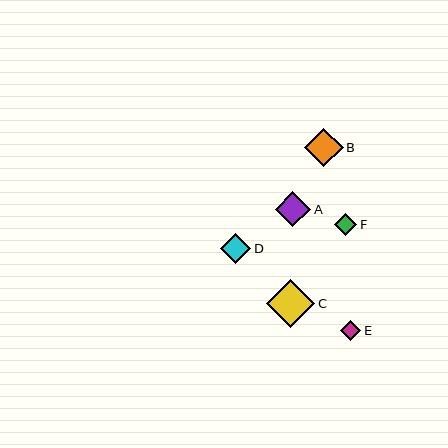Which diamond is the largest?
Diamond C is the largest with a size of approximately 49 pixels.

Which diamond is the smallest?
Diamond E is the smallest with a size of approximately 21 pixels.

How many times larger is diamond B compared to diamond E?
Diamond B is approximately 1.9 times the size of diamond E.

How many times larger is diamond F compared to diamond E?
Diamond F is approximately 1.1 times the size of diamond E.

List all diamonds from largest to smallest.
From largest to smallest: C, B, A, D, F, E.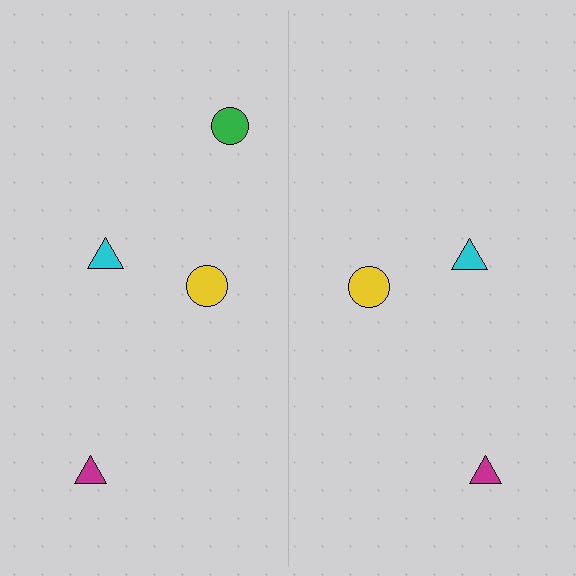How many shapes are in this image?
There are 7 shapes in this image.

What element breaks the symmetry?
A green circle is missing from the right side.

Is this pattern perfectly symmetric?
No, the pattern is not perfectly symmetric. A green circle is missing from the right side.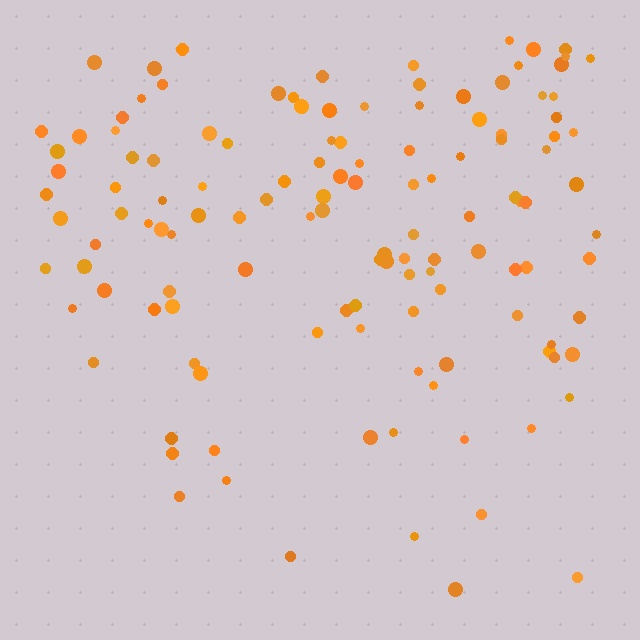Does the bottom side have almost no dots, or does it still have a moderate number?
Still a moderate number, just noticeably fewer than the top.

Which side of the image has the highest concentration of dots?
The top.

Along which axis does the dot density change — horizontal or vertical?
Vertical.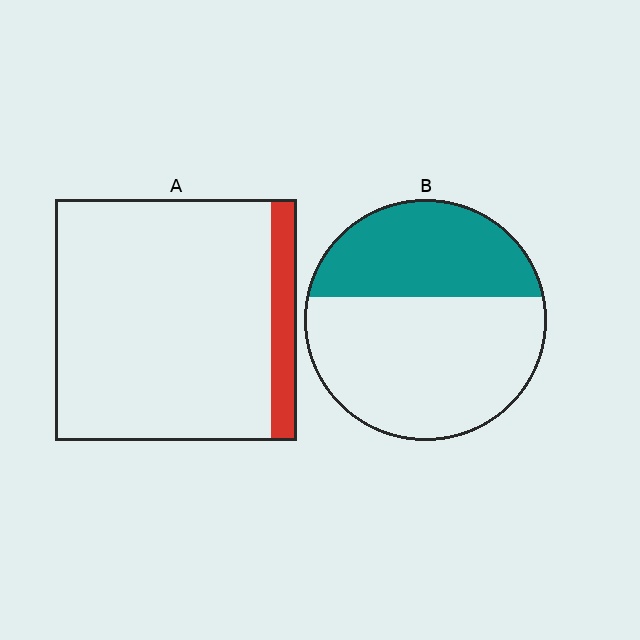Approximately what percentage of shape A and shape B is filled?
A is approximately 10% and B is approximately 40%.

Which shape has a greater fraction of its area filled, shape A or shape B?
Shape B.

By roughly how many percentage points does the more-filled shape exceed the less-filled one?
By roughly 25 percentage points (B over A).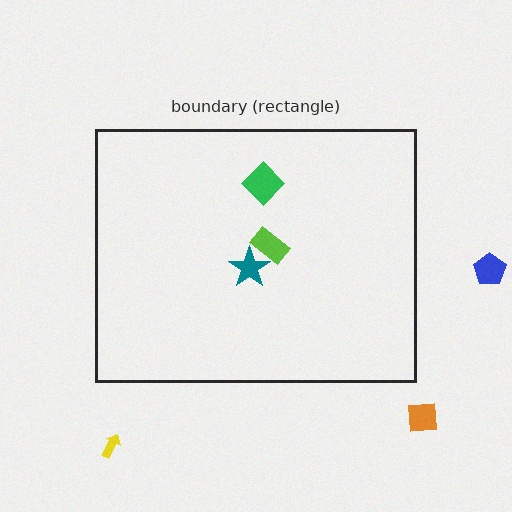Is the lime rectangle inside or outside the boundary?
Inside.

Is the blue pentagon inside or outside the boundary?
Outside.